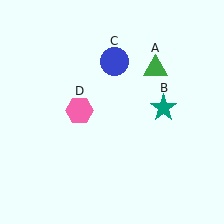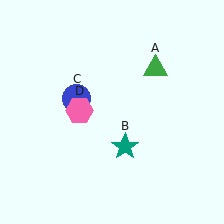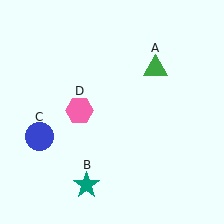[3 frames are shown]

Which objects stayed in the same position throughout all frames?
Green triangle (object A) and pink hexagon (object D) remained stationary.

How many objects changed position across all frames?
2 objects changed position: teal star (object B), blue circle (object C).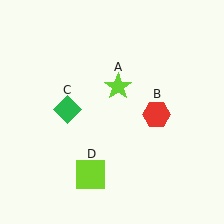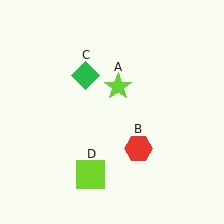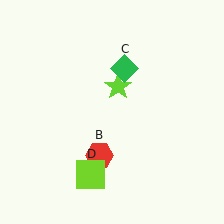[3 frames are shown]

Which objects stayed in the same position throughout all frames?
Lime star (object A) and lime square (object D) remained stationary.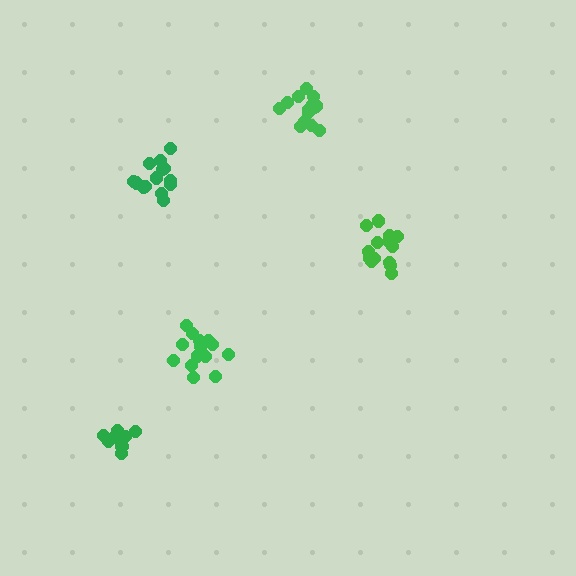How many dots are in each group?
Group 1: 14 dots, Group 2: 14 dots, Group 3: 15 dots, Group 4: 9 dots, Group 5: 15 dots (67 total).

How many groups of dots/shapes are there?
There are 5 groups.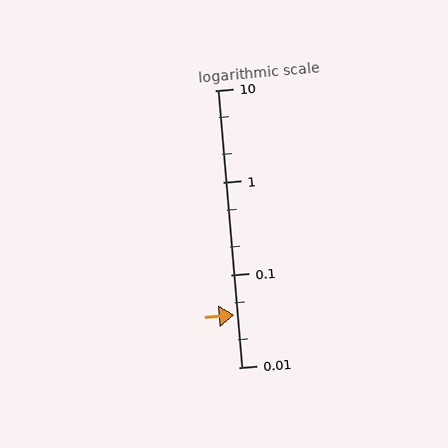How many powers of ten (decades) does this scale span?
The scale spans 3 decades, from 0.01 to 10.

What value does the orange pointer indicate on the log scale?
The pointer indicates approximately 0.037.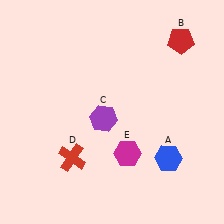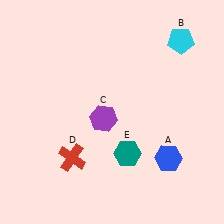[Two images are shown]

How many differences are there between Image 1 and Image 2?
There are 2 differences between the two images.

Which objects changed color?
B changed from red to cyan. E changed from magenta to teal.